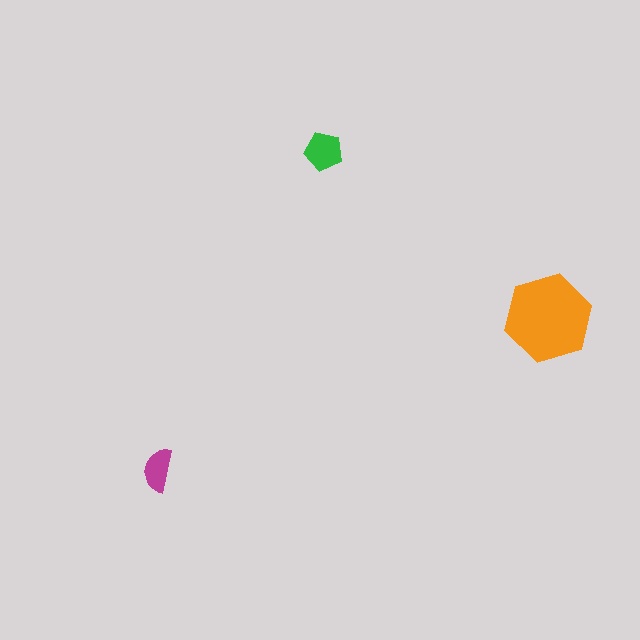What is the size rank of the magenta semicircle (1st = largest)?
3rd.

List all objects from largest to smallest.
The orange hexagon, the green pentagon, the magenta semicircle.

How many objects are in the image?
There are 3 objects in the image.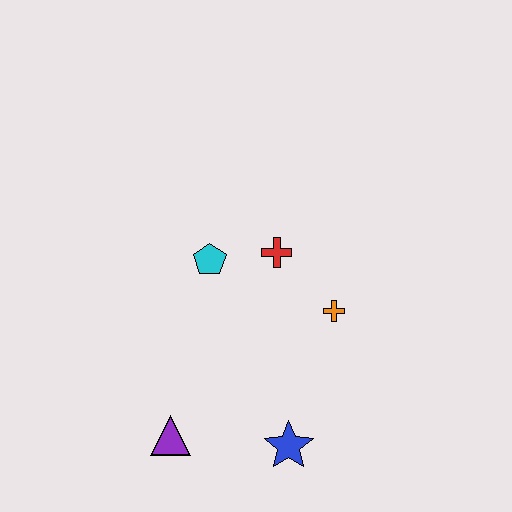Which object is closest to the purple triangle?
The blue star is closest to the purple triangle.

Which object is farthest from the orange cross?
The purple triangle is farthest from the orange cross.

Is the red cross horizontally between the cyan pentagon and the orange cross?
Yes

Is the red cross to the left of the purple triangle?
No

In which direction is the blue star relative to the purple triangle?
The blue star is to the right of the purple triangle.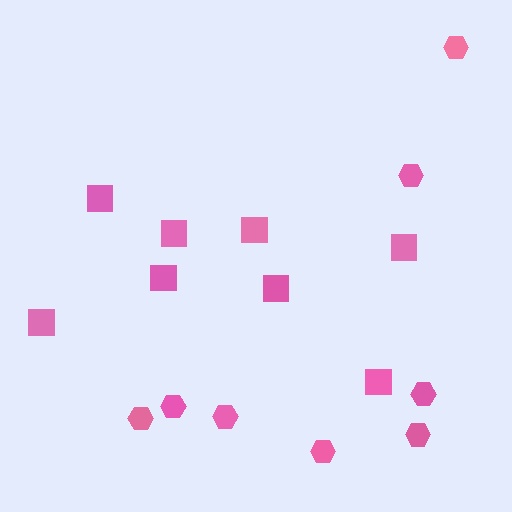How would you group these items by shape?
There are 2 groups: one group of squares (8) and one group of hexagons (8).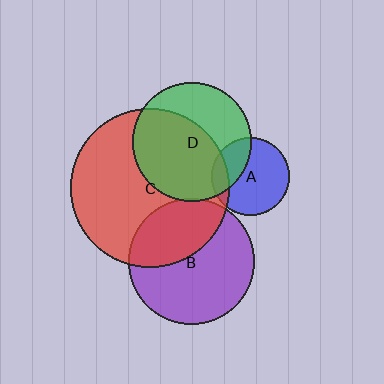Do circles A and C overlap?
Yes.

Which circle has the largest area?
Circle C (red).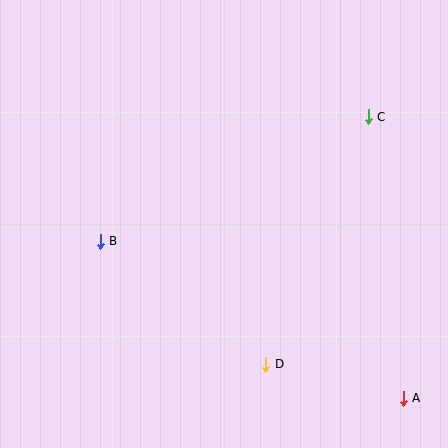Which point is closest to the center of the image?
Point B at (100, 242) is closest to the center.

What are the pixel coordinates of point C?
Point C is at (368, 117).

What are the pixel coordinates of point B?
Point B is at (100, 242).